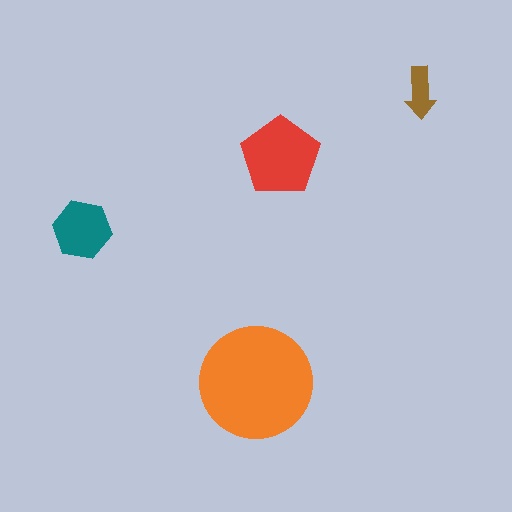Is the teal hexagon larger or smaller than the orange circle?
Smaller.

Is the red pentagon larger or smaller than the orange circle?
Smaller.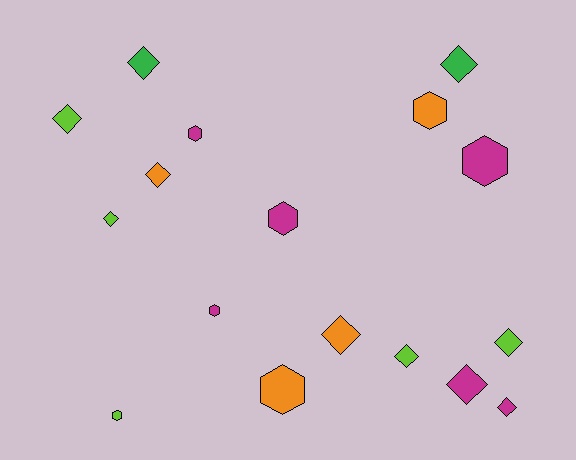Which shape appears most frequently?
Diamond, with 10 objects.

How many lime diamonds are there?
There are 4 lime diamonds.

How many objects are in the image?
There are 17 objects.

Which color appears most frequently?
Magenta, with 6 objects.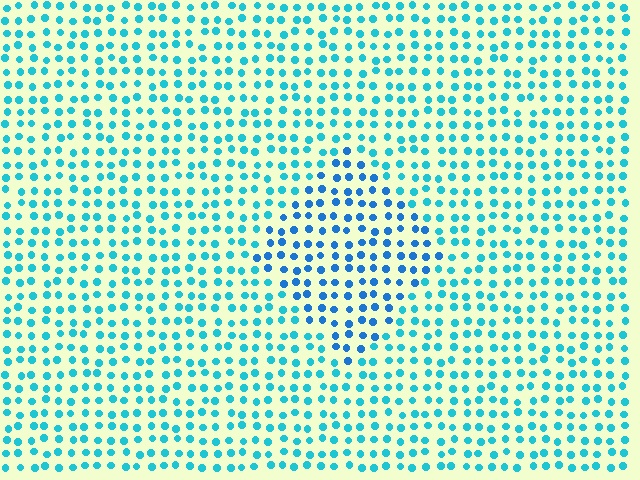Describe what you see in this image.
The image is filled with small cyan elements in a uniform arrangement. A diamond-shaped region is visible where the elements are tinted to a slightly different hue, forming a subtle color boundary.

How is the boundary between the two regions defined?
The boundary is defined purely by a slight shift in hue (about 26 degrees). Spacing, size, and orientation are identical on both sides.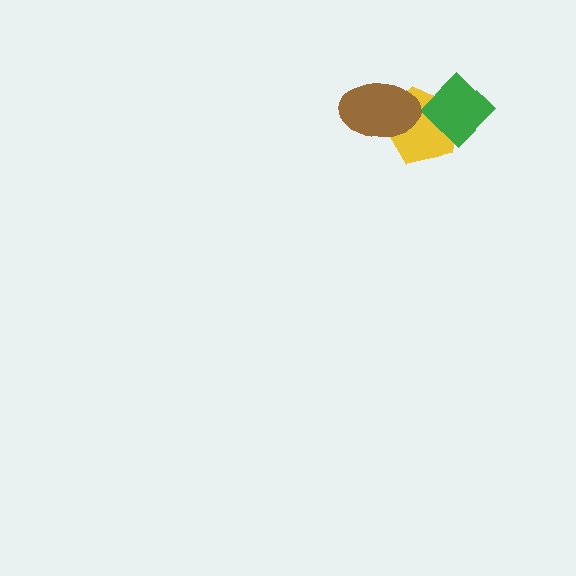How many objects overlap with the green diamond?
1 object overlaps with the green diamond.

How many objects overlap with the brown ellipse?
1 object overlaps with the brown ellipse.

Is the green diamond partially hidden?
No, no other shape covers it.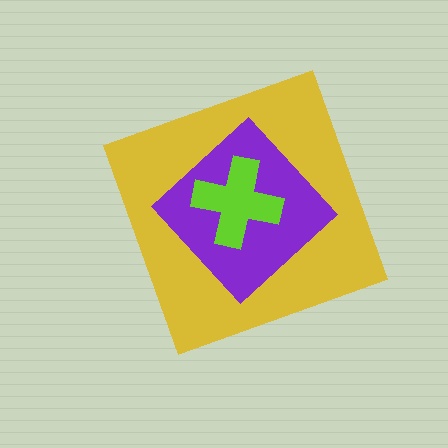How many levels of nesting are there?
3.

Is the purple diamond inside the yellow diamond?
Yes.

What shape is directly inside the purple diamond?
The lime cross.